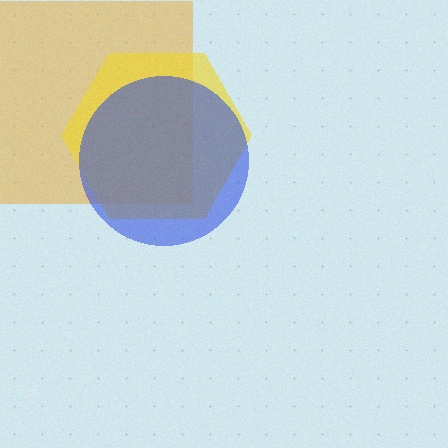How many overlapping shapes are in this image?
There are 3 overlapping shapes in the image.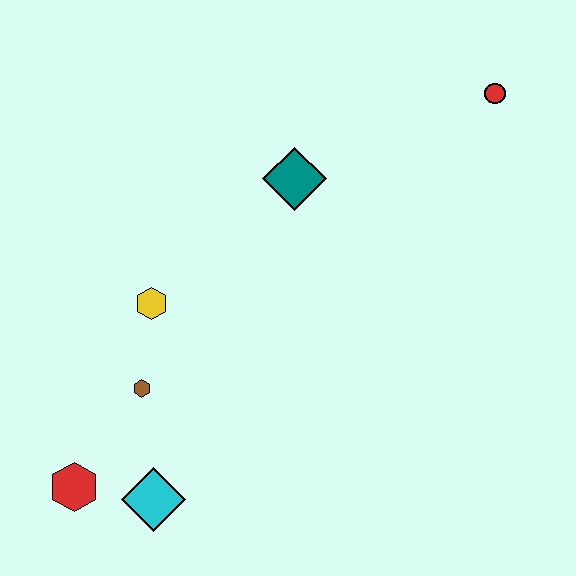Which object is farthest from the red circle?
The red hexagon is farthest from the red circle.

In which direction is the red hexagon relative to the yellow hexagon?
The red hexagon is below the yellow hexagon.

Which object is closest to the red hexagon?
The cyan diamond is closest to the red hexagon.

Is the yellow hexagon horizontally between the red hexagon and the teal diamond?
Yes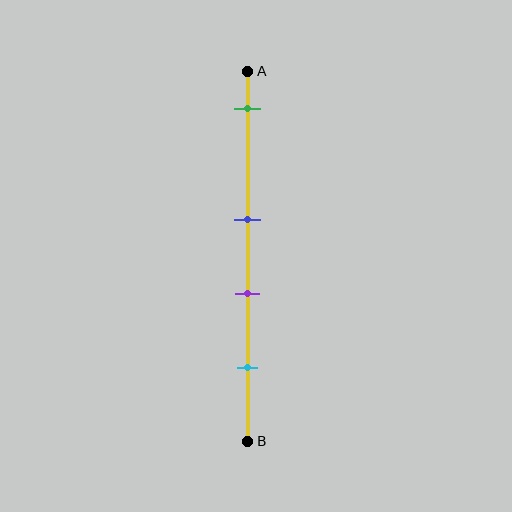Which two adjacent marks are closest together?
The blue and purple marks are the closest adjacent pair.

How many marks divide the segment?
There are 4 marks dividing the segment.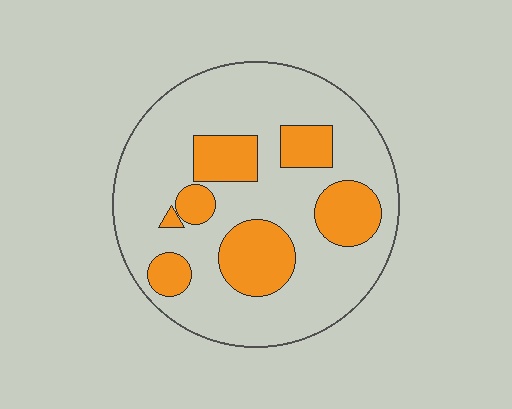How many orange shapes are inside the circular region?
7.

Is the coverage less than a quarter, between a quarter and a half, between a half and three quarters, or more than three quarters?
Between a quarter and a half.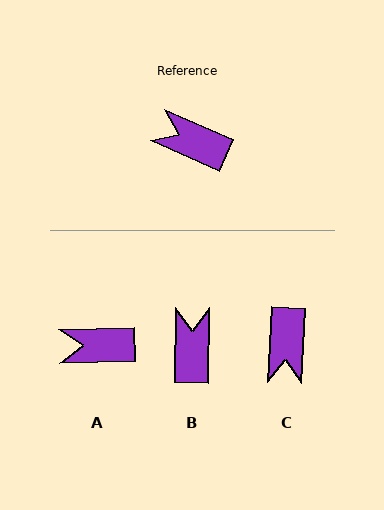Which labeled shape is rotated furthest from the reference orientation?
C, about 111 degrees away.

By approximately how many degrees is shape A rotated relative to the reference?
Approximately 25 degrees counter-clockwise.